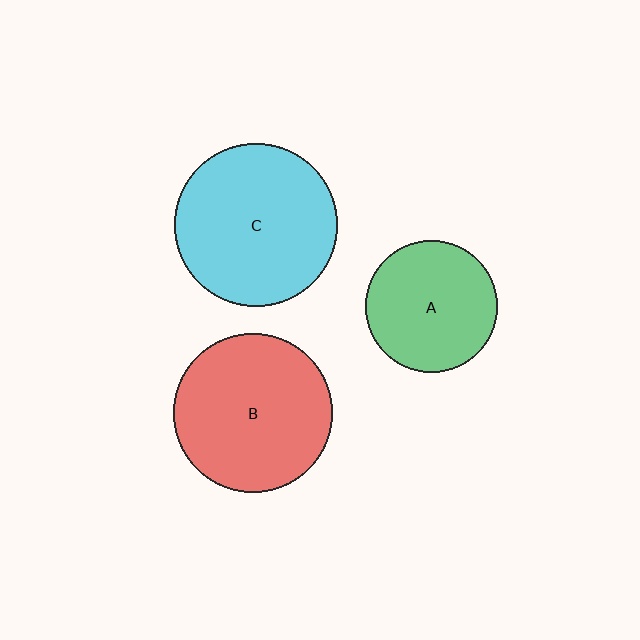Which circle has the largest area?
Circle C (cyan).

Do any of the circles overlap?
No, none of the circles overlap.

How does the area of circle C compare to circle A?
Approximately 1.5 times.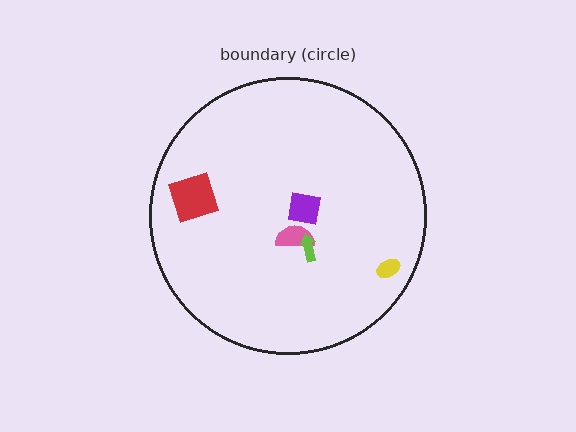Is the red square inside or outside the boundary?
Inside.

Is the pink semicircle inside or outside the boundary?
Inside.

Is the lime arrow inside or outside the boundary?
Inside.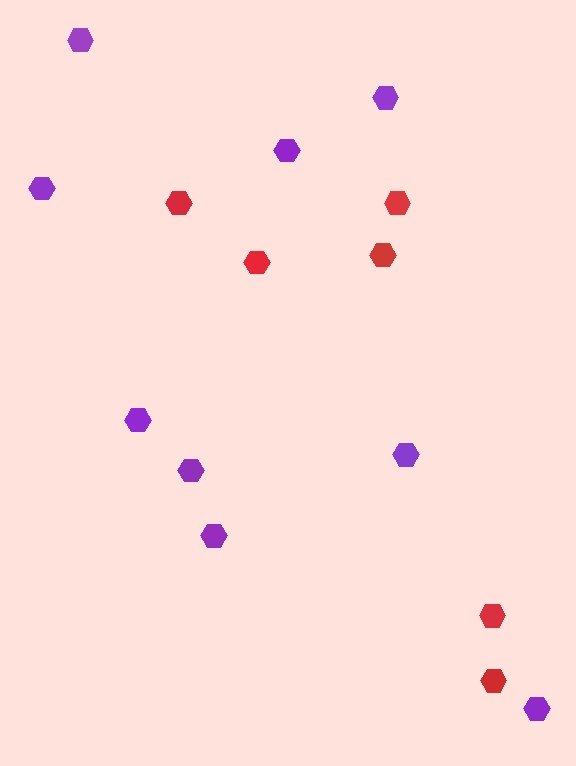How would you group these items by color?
There are 2 groups: one group of red hexagons (6) and one group of purple hexagons (9).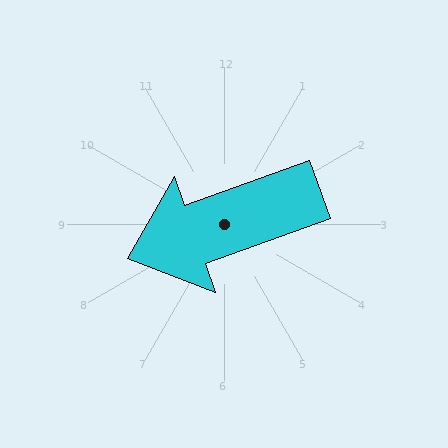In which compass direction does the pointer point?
West.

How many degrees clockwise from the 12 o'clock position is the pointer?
Approximately 250 degrees.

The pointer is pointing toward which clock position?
Roughly 8 o'clock.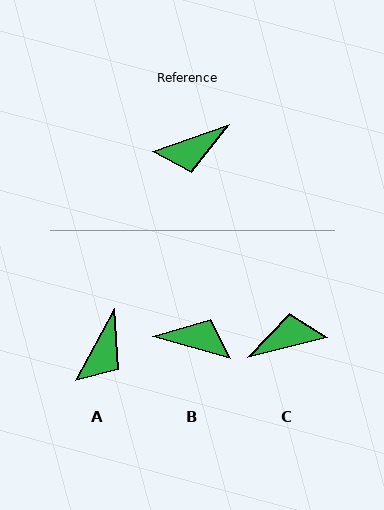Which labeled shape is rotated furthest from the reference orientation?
C, about 174 degrees away.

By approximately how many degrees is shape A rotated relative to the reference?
Approximately 42 degrees counter-clockwise.